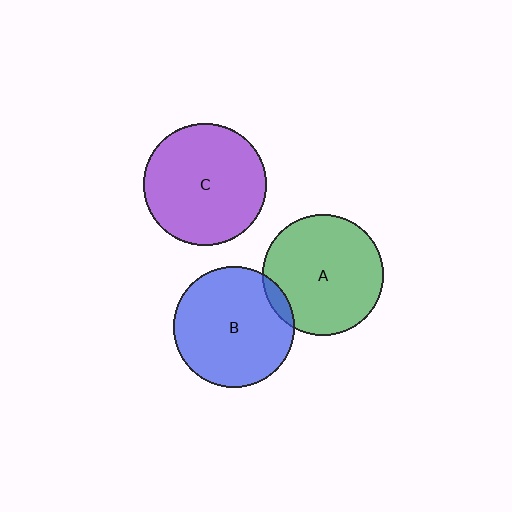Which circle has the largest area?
Circle C (purple).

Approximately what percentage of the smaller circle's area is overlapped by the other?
Approximately 5%.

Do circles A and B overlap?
Yes.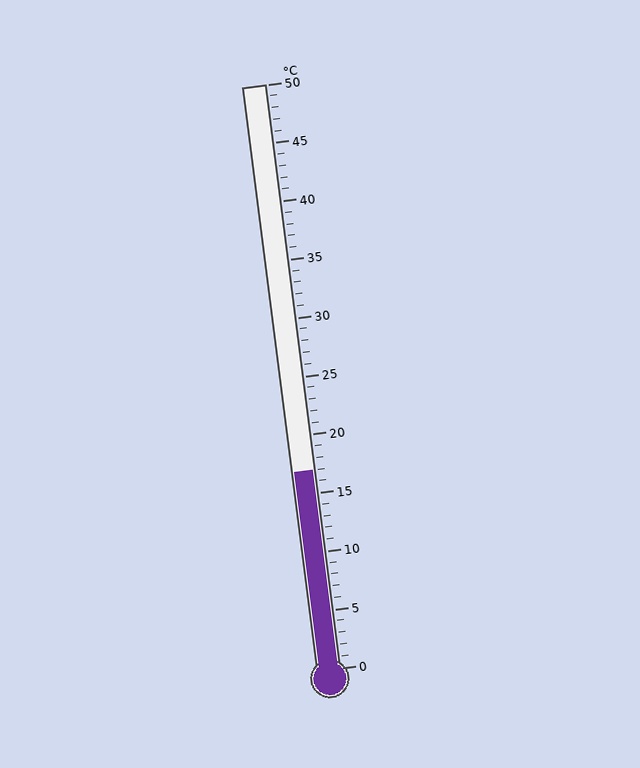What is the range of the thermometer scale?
The thermometer scale ranges from 0°C to 50°C.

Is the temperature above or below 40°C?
The temperature is below 40°C.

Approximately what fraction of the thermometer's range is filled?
The thermometer is filled to approximately 35% of its range.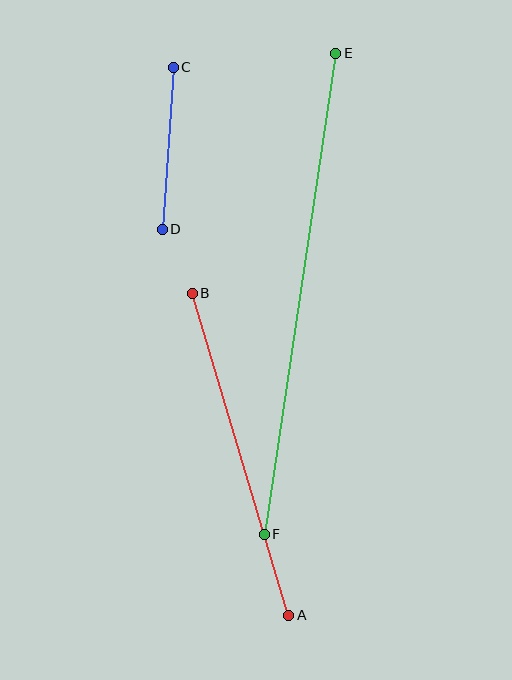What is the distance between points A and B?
The distance is approximately 336 pixels.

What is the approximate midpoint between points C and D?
The midpoint is at approximately (168, 148) pixels.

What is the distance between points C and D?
The distance is approximately 162 pixels.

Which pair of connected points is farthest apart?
Points E and F are farthest apart.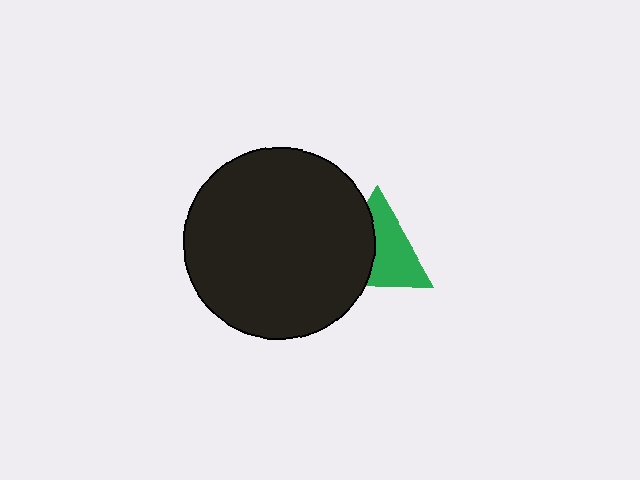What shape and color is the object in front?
The object in front is a black circle.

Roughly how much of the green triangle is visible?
About half of it is visible (roughly 57%).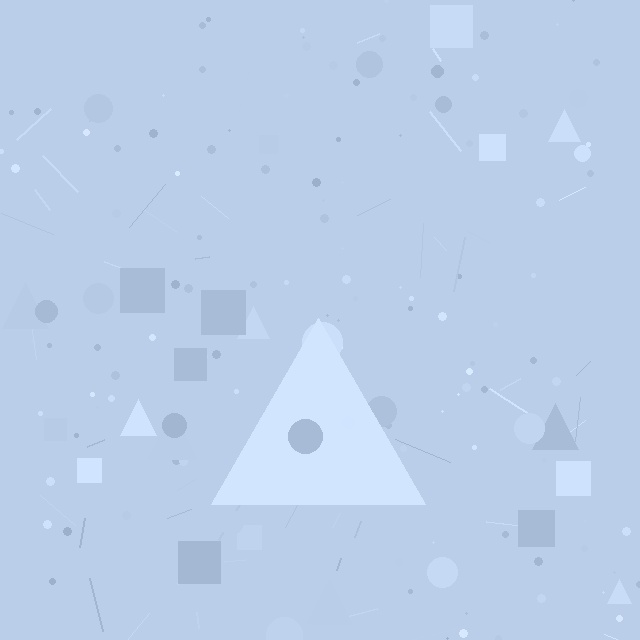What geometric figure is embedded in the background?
A triangle is embedded in the background.